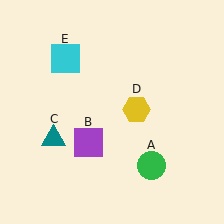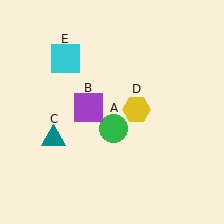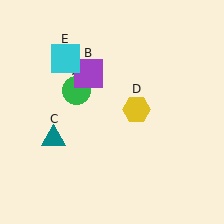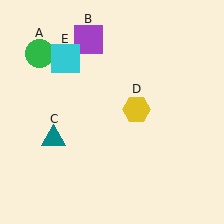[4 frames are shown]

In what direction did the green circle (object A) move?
The green circle (object A) moved up and to the left.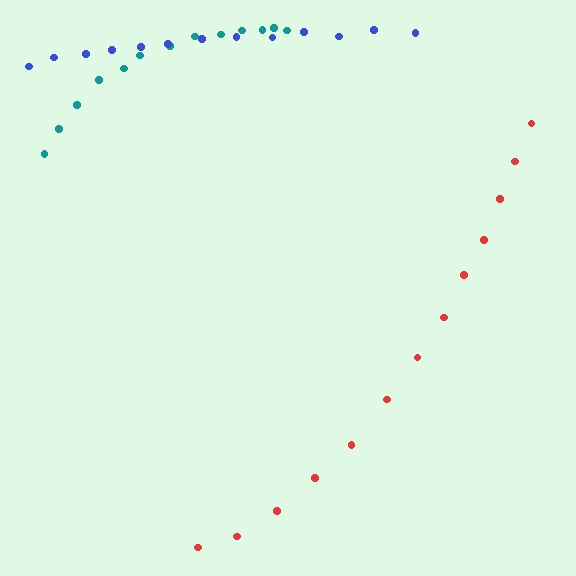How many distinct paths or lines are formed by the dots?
There are 3 distinct paths.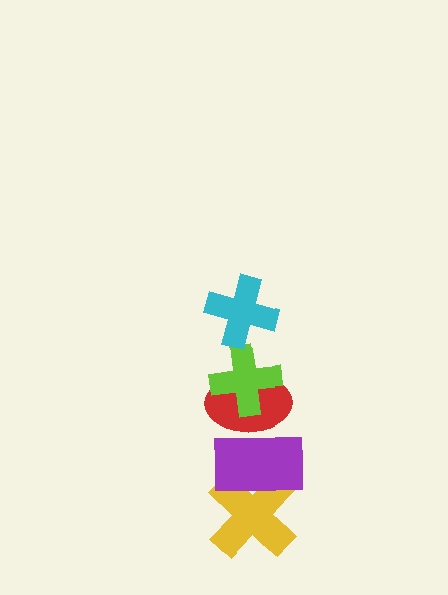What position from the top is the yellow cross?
The yellow cross is 5th from the top.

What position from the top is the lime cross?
The lime cross is 2nd from the top.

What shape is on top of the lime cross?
The cyan cross is on top of the lime cross.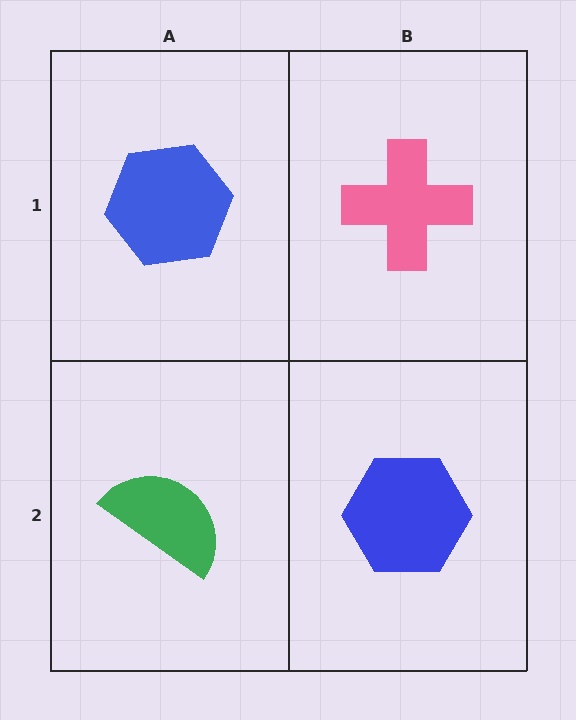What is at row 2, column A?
A green semicircle.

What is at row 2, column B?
A blue hexagon.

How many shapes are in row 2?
2 shapes.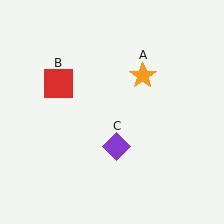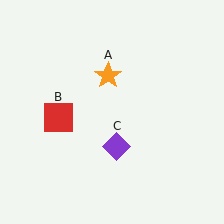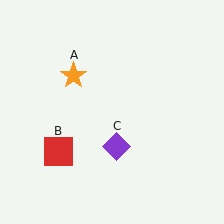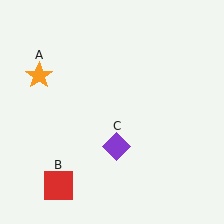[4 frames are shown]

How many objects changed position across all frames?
2 objects changed position: orange star (object A), red square (object B).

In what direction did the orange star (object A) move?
The orange star (object A) moved left.